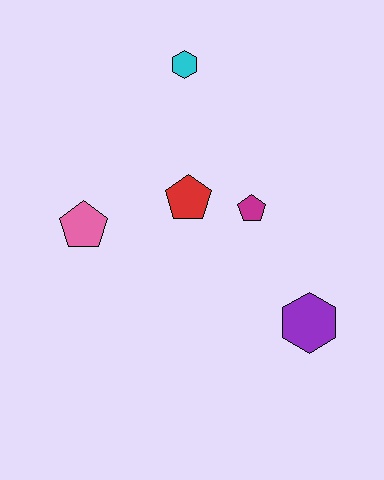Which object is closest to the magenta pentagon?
The red pentagon is closest to the magenta pentagon.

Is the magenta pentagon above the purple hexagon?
Yes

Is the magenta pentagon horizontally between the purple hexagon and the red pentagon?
Yes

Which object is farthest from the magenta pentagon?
The pink pentagon is farthest from the magenta pentagon.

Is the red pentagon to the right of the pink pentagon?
Yes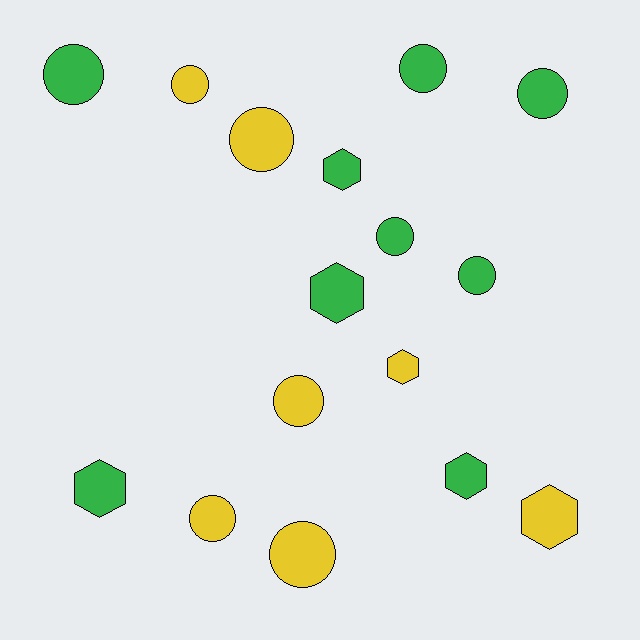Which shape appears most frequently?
Circle, with 10 objects.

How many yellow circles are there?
There are 5 yellow circles.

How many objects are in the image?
There are 16 objects.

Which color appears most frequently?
Green, with 9 objects.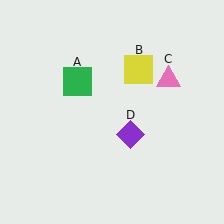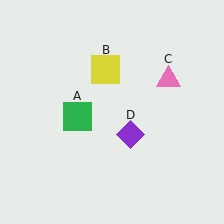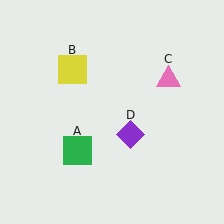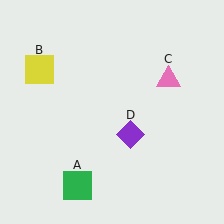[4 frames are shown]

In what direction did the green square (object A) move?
The green square (object A) moved down.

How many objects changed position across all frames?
2 objects changed position: green square (object A), yellow square (object B).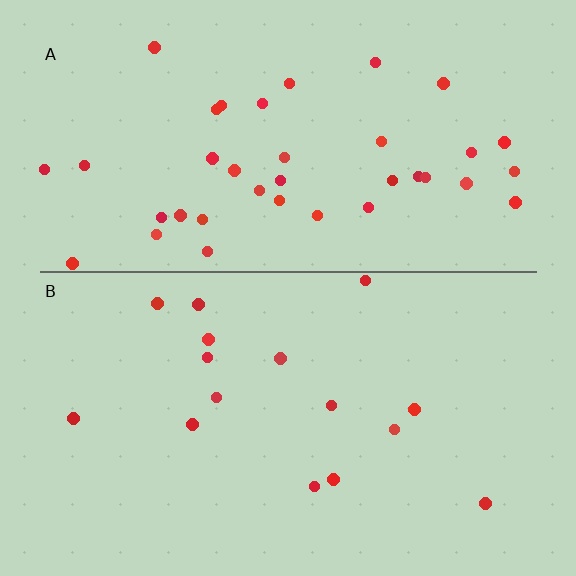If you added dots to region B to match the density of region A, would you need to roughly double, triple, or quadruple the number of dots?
Approximately double.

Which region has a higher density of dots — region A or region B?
A (the top).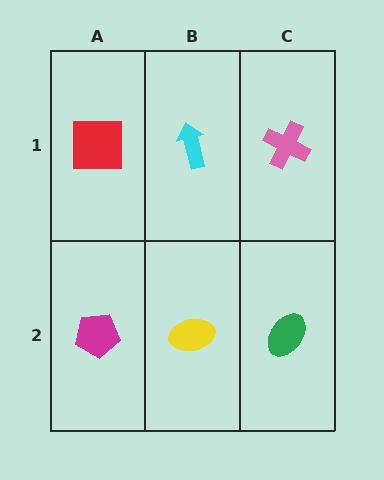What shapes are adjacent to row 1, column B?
A yellow ellipse (row 2, column B), a red square (row 1, column A), a pink cross (row 1, column C).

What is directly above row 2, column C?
A pink cross.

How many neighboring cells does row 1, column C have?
2.